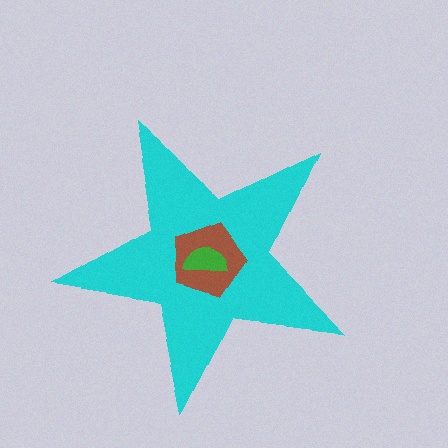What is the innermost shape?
The green semicircle.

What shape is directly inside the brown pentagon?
The green semicircle.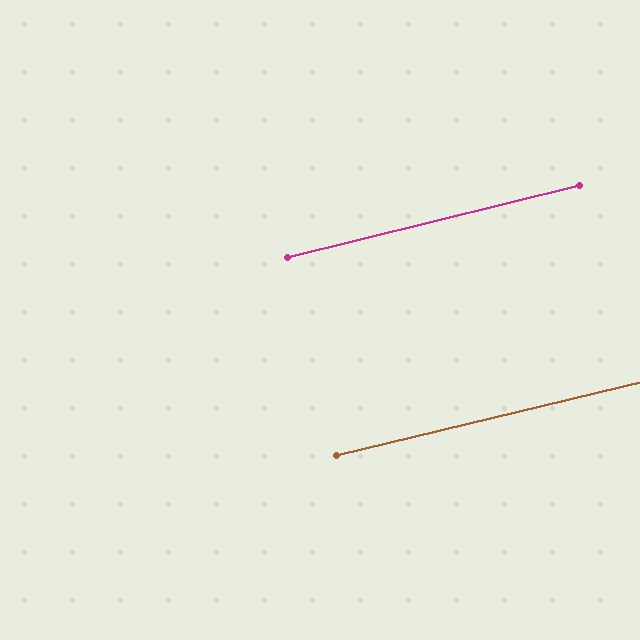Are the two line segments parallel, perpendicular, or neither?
Parallel — their directions differ by only 0.4°.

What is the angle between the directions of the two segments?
Approximately 0 degrees.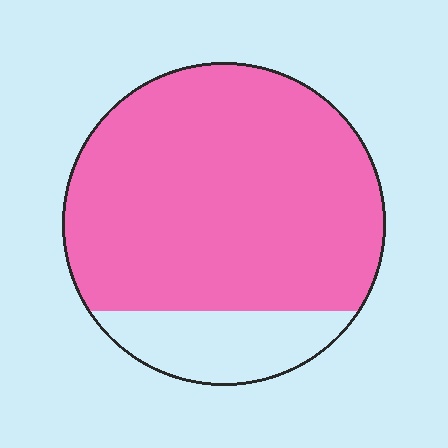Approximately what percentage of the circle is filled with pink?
Approximately 80%.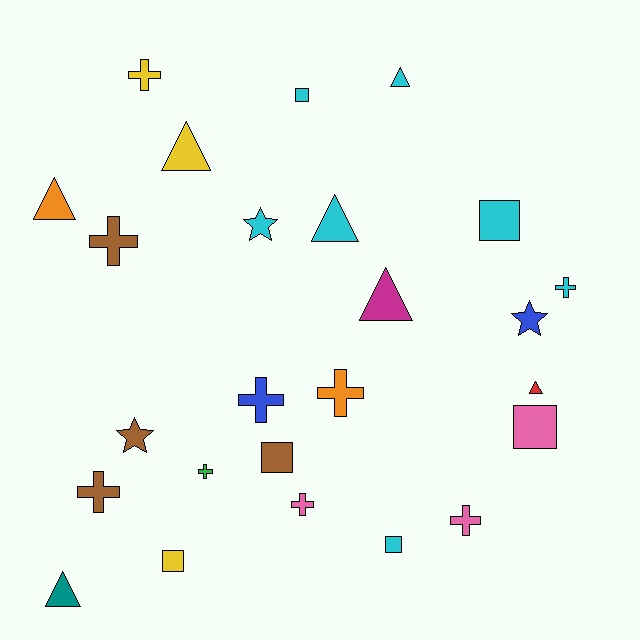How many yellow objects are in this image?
There are 3 yellow objects.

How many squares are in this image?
There are 6 squares.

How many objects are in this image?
There are 25 objects.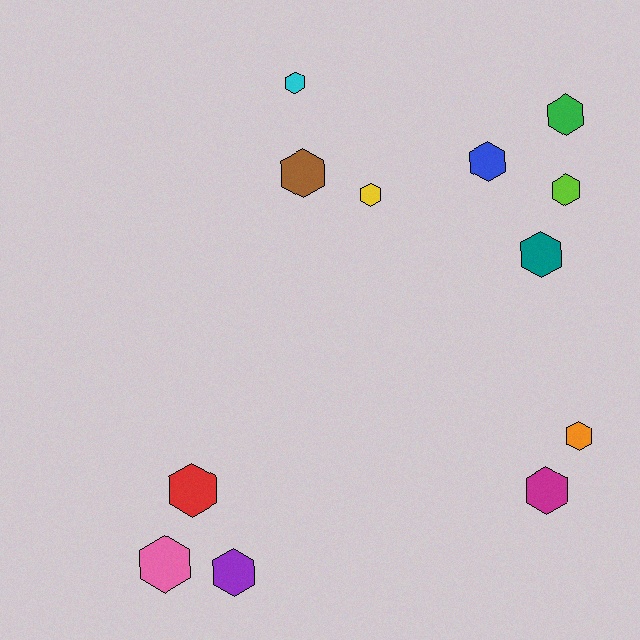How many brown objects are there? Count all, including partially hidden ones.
There is 1 brown object.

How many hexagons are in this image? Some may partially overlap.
There are 12 hexagons.